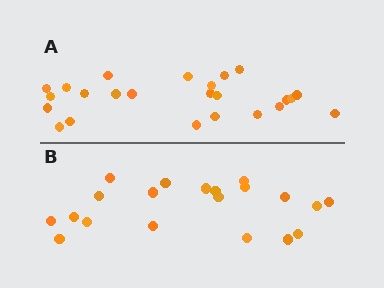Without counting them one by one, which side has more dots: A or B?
Region A (the top region) has more dots.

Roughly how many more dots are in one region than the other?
Region A has about 4 more dots than region B.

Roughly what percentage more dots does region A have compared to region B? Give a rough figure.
About 20% more.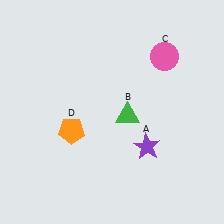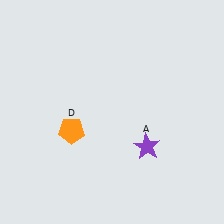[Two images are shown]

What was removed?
The pink circle (C), the green triangle (B) were removed in Image 2.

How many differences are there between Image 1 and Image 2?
There are 2 differences between the two images.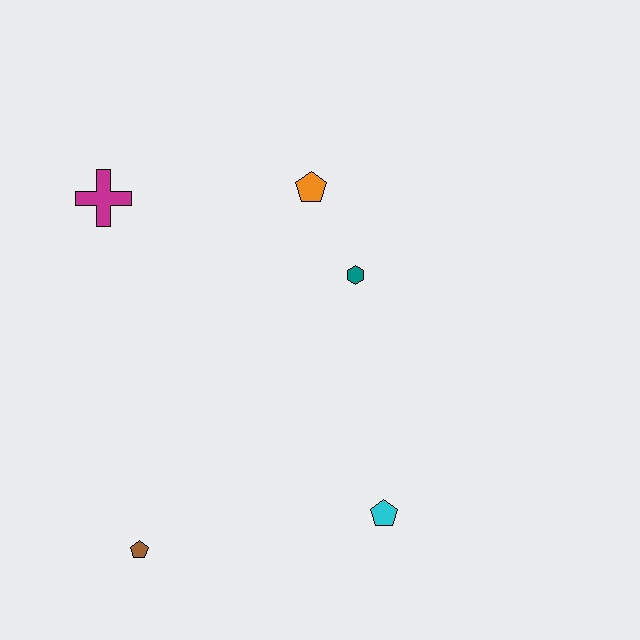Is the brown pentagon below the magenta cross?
Yes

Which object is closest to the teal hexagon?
The orange pentagon is closest to the teal hexagon.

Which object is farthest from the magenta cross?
The cyan pentagon is farthest from the magenta cross.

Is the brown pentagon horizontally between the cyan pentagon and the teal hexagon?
No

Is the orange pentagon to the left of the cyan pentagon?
Yes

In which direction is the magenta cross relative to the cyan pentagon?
The magenta cross is above the cyan pentagon.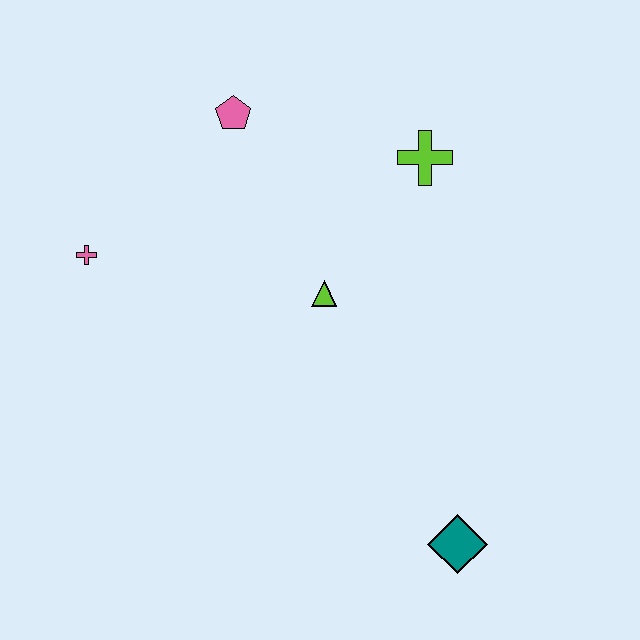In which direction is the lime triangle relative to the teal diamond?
The lime triangle is above the teal diamond.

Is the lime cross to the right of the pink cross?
Yes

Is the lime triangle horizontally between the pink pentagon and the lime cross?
Yes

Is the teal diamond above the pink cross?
No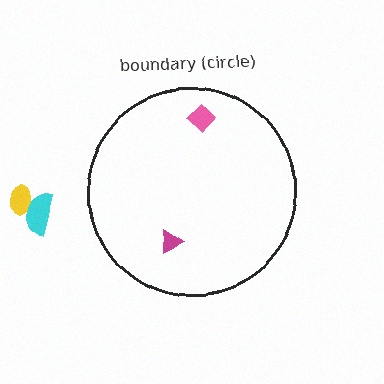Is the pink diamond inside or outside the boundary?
Inside.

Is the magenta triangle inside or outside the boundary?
Inside.